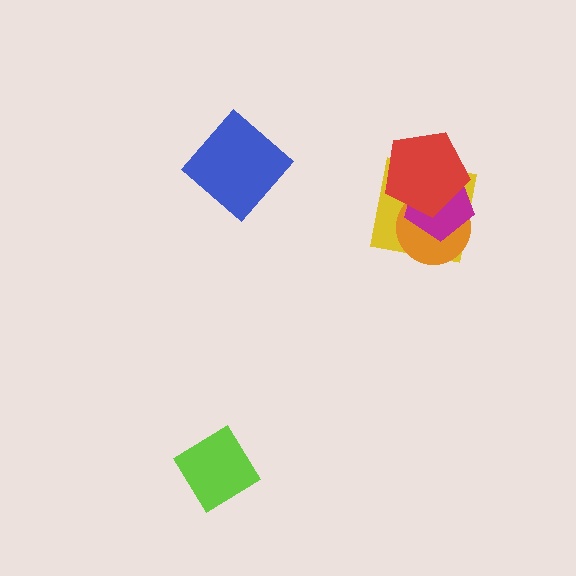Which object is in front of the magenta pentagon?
The red pentagon is in front of the magenta pentagon.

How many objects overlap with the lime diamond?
0 objects overlap with the lime diamond.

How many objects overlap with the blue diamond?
0 objects overlap with the blue diamond.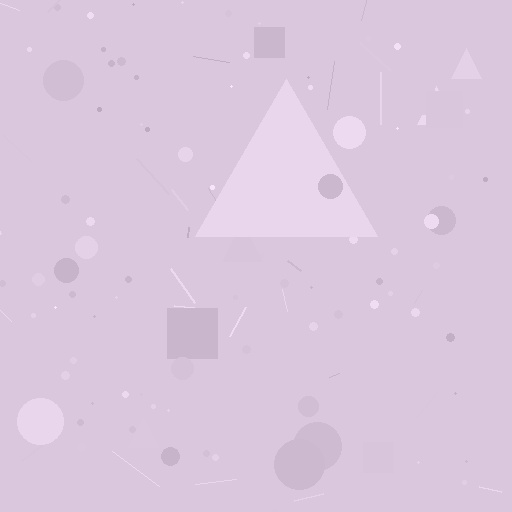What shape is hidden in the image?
A triangle is hidden in the image.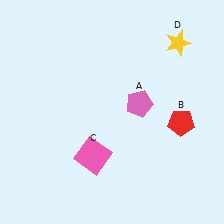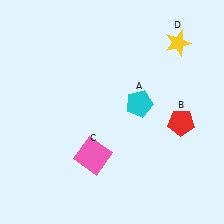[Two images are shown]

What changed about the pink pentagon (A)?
In Image 1, A is pink. In Image 2, it changed to cyan.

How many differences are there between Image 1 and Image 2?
There is 1 difference between the two images.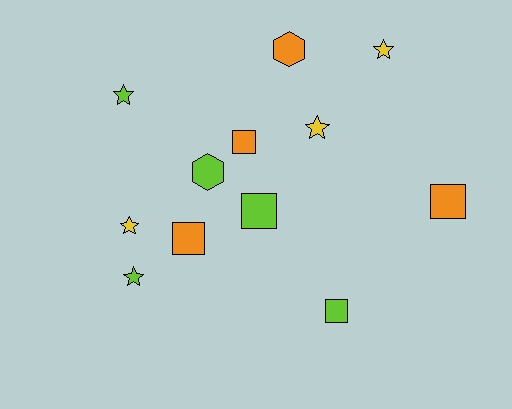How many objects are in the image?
There are 12 objects.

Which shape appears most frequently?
Star, with 5 objects.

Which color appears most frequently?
Lime, with 5 objects.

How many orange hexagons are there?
There is 1 orange hexagon.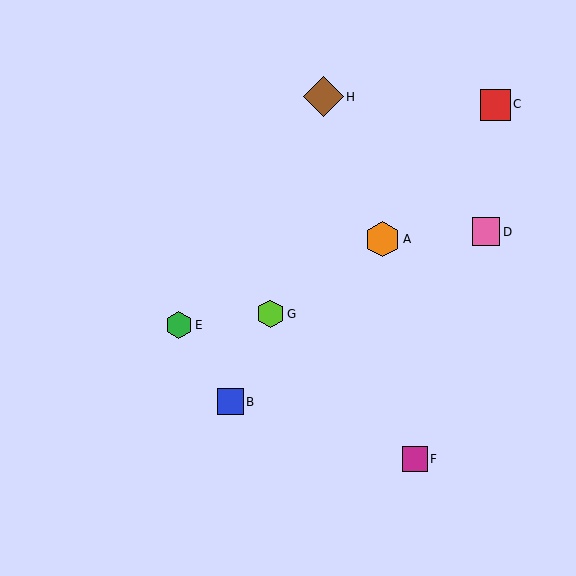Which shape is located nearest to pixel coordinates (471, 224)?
The pink square (labeled D) at (486, 231) is nearest to that location.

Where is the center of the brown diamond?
The center of the brown diamond is at (323, 96).